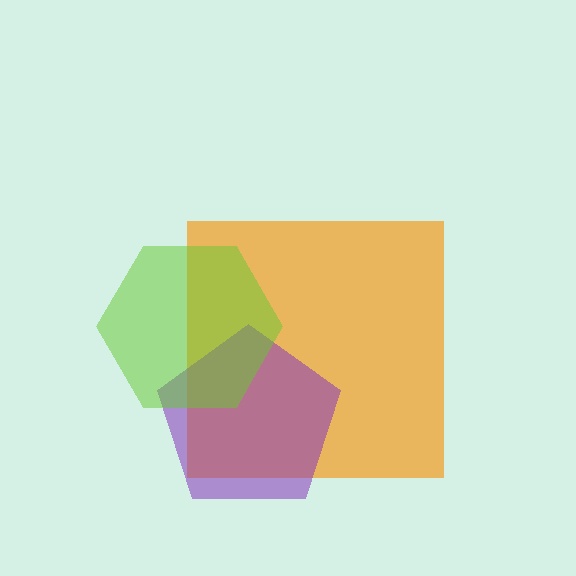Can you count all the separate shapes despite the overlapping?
Yes, there are 3 separate shapes.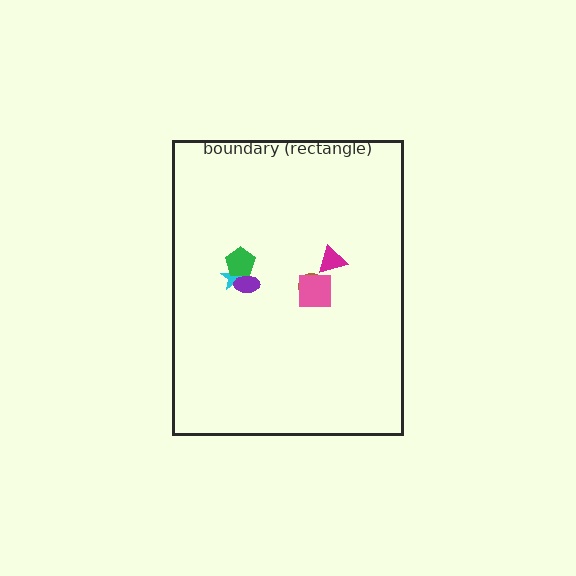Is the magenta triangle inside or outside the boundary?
Inside.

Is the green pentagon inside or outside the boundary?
Inside.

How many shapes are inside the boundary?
6 inside, 0 outside.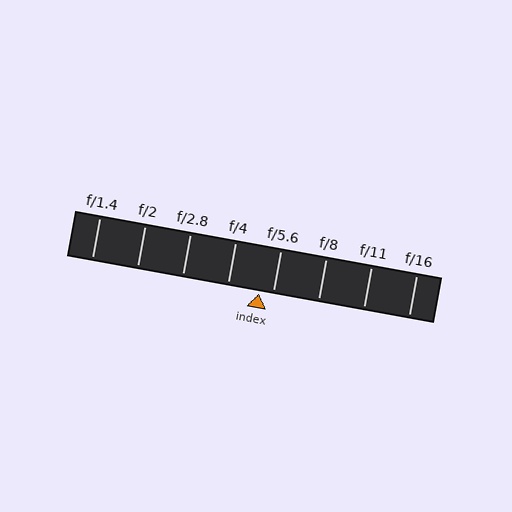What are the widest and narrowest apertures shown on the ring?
The widest aperture shown is f/1.4 and the narrowest is f/16.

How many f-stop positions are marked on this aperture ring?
There are 8 f-stop positions marked.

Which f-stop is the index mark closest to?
The index mark is closest to f/5.6.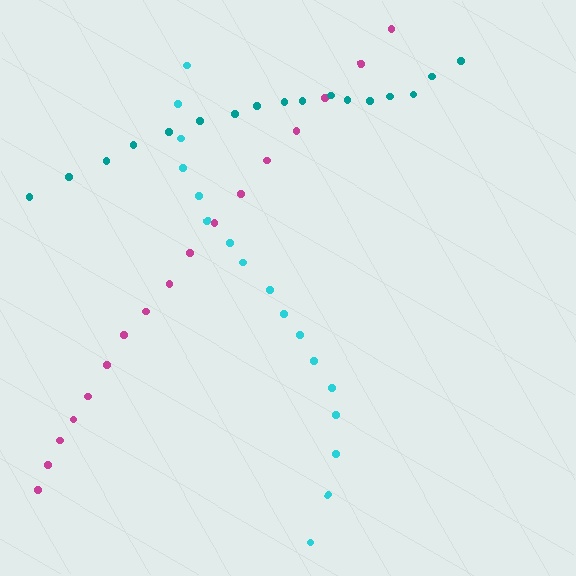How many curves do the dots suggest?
There are 3 distinct paths.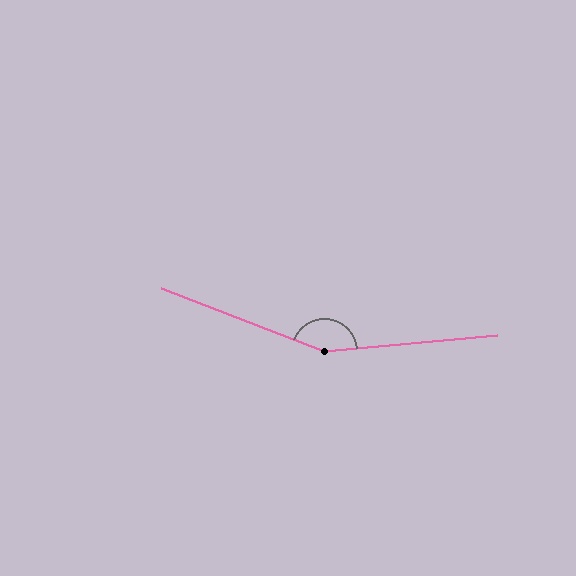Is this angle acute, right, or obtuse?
It is obtuse.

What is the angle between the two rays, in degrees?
Approximately 154 degrees.